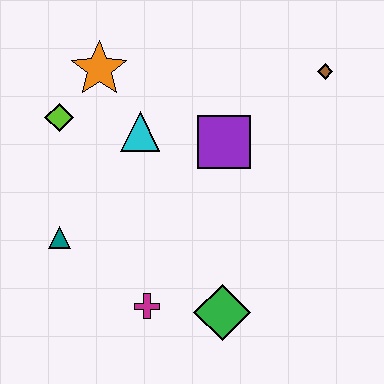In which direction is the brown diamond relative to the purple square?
The brown diamond is to the right of the purple square.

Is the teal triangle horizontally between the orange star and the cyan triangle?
No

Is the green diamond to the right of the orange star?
Yes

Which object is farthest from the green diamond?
The orange star is farthest from the green diamond.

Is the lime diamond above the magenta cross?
Yes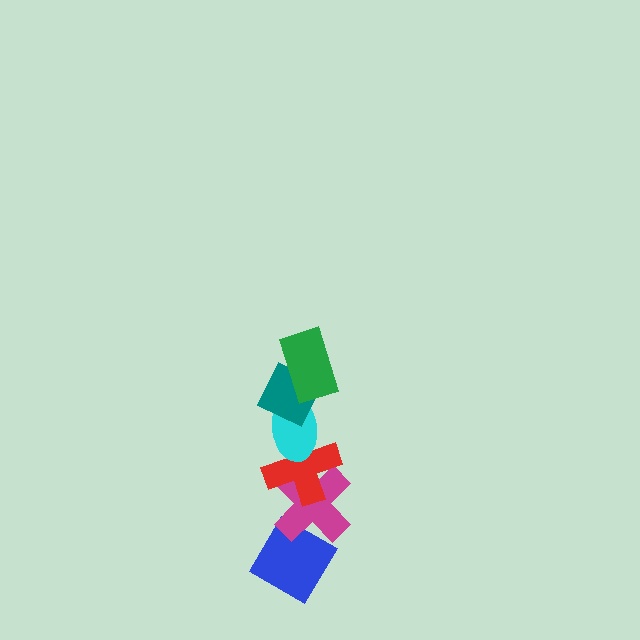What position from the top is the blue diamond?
The blue diamond is 6th from the top.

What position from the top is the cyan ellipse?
The cyan ellipse is 3rd from the top.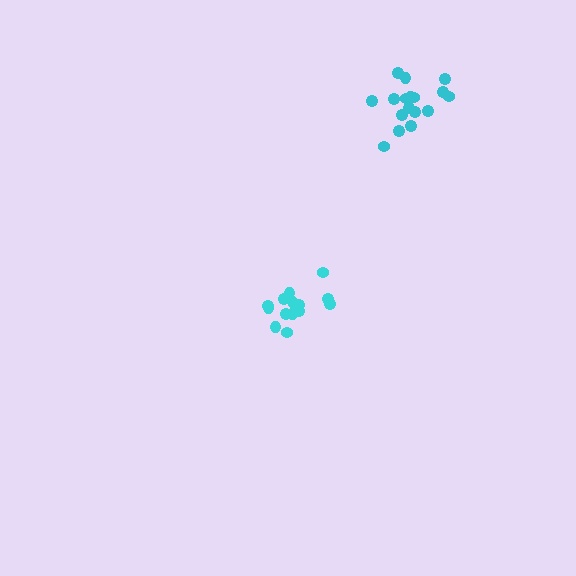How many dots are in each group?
Group 1: 17 dots, Group 2: 14 dots (31 total).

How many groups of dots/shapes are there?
There are 2 groups.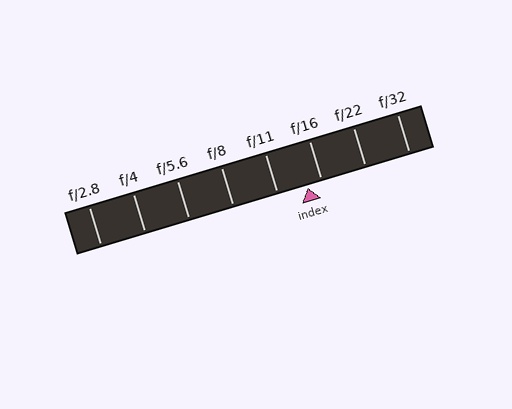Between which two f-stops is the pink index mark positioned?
The index mark is between f/11 and f/16.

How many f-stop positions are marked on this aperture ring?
There are 8 f-stop positions marked.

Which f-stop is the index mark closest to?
The index mark is closest to f/16.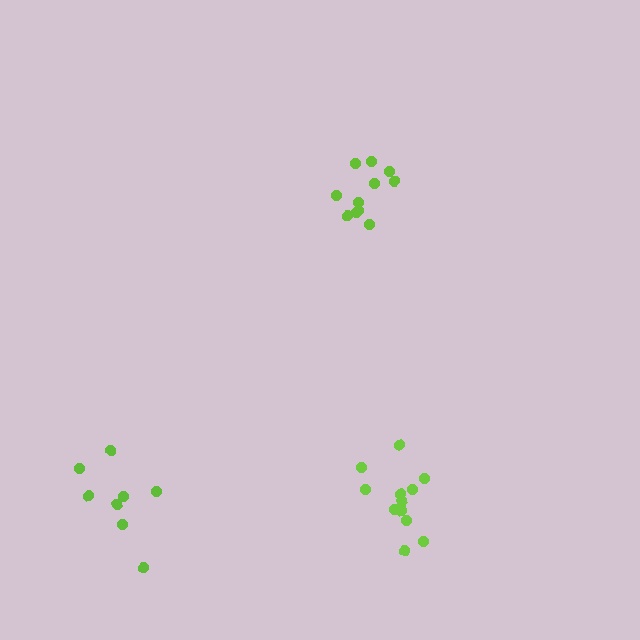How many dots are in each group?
Group 1: 11 dots, Group 2: 8 dots, Group 3: 13 dots (32 total).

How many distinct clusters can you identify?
There are 3 distinct clusters.